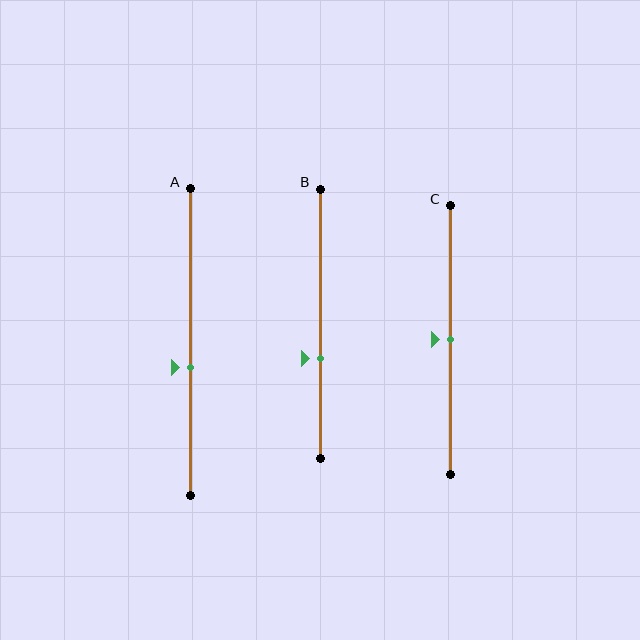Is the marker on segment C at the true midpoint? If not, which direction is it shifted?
Yes, the marker on segment C is at the true midpoint.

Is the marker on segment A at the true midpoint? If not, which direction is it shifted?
No, the marker on segment A is shifted downward by about 8% of the segment length.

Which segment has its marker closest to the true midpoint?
Segment C has its marker closest to the true midpoint.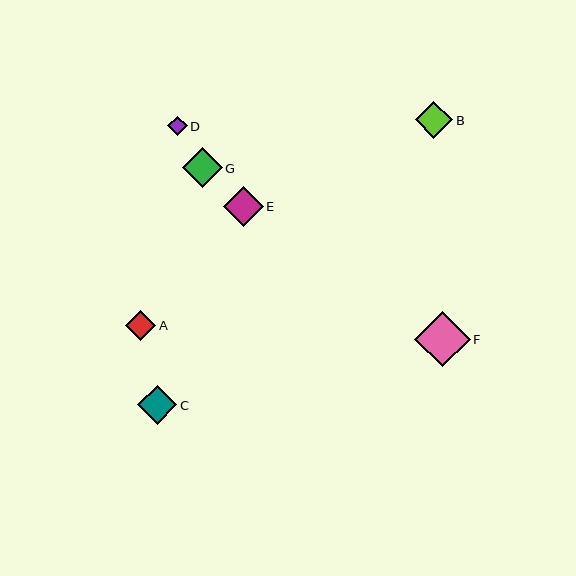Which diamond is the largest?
Diamond F is the largest with a size of approximately 55 pixels.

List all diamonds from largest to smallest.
From largest to smallest: F, G, E, C, B, A, D.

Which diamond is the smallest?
Diamond D is the smallest with a size of approximately 19 pixels.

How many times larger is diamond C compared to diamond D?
Diamond C is approximately 2.0 times the size of diamond D.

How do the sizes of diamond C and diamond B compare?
Diamond C and diamond B are approximately the same size.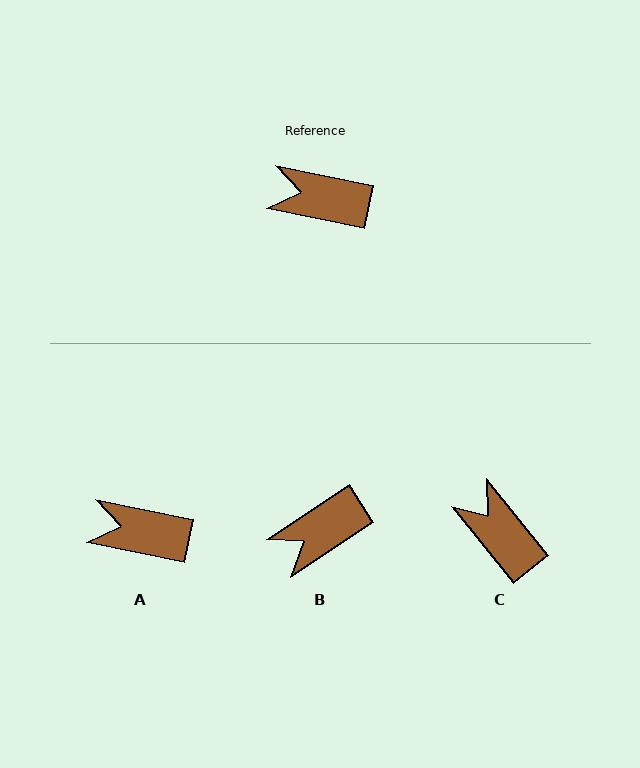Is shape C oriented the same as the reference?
No, it is off by about 40 degrees.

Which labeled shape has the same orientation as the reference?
A.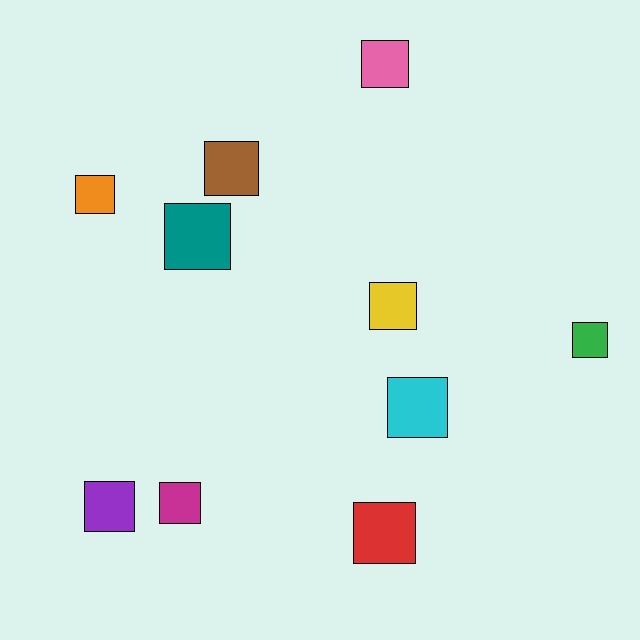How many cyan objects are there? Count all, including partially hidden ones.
There is 1 cyan object.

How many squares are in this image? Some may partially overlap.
There are 10 squares.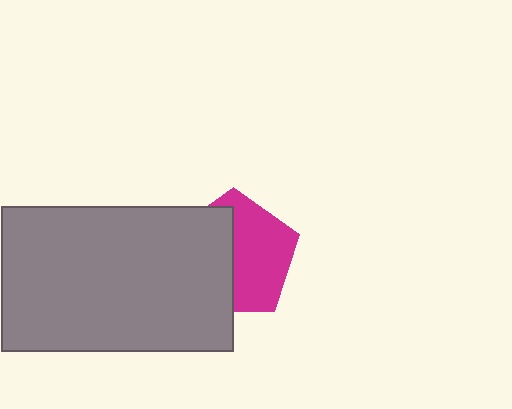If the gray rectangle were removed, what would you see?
You would see the complete magenta pentagon.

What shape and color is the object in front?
The object in front is a gray rectangle.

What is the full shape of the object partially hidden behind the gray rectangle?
The partially hidden object is a magenta pentagon.